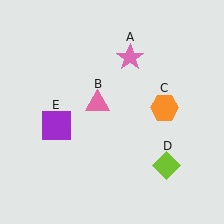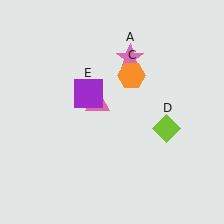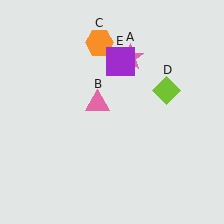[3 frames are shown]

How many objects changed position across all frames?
3 objects changed position: orange hexagon (object C), lime diamond (object D), purple square (object E).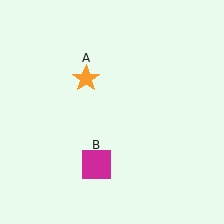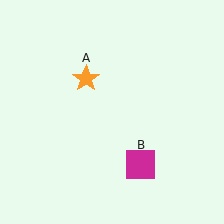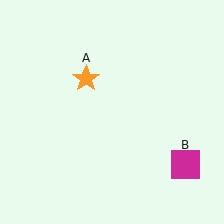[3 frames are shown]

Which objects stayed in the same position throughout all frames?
Orange star (object A) remained stationary.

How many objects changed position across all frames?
1 object changed position: magenta square (object B).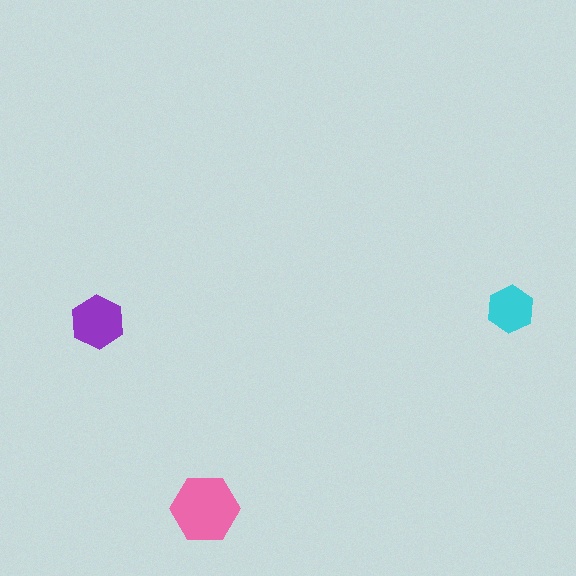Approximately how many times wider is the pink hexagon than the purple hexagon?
About 1.5 times wider.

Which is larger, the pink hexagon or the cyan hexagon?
The pink one.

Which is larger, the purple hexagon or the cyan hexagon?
The purple one.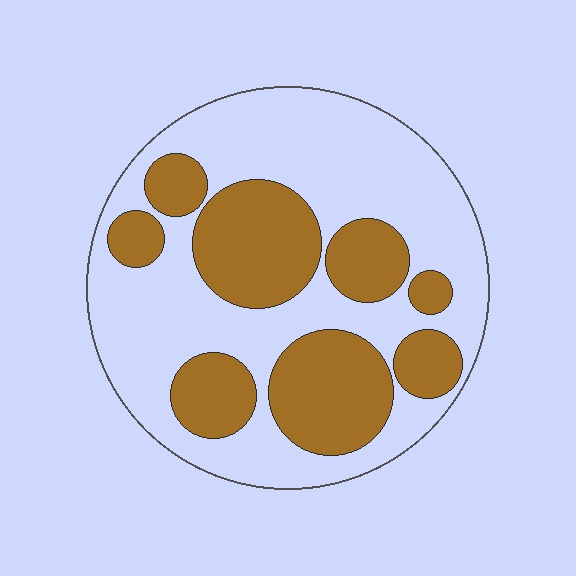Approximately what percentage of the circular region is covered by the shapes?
Approximately 40%.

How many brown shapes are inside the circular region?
8.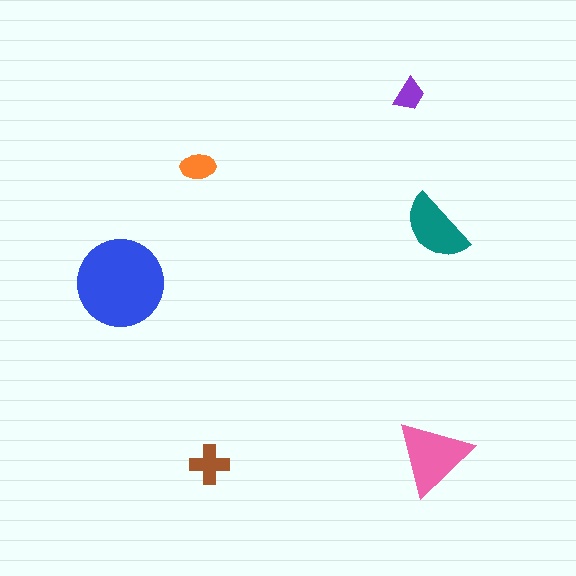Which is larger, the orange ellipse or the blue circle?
The blue circle.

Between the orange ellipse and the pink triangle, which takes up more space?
The pink triangle.